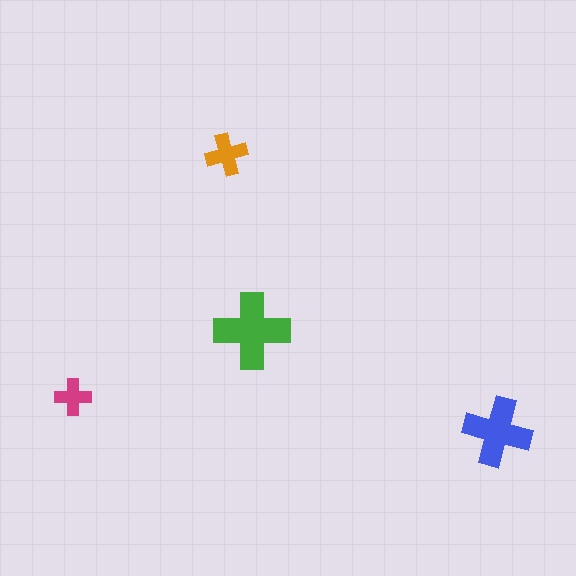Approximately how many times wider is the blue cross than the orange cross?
About 1.5 times wider.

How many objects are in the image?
There are 4 objects in the image.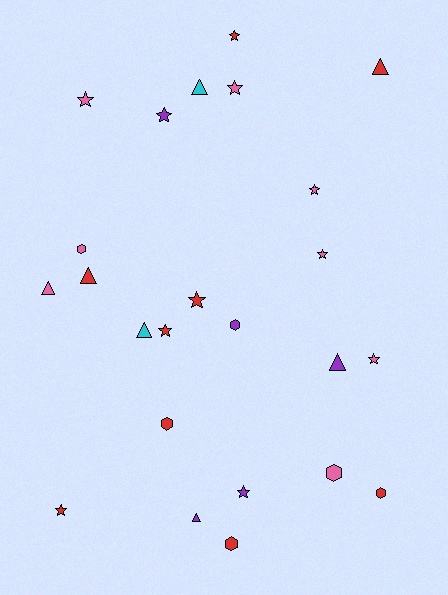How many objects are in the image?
There are 24 objects.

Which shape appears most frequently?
Star, with 11 objects.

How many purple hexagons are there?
There is 1 purple hexagon.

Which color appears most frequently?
Red, with 9 objects.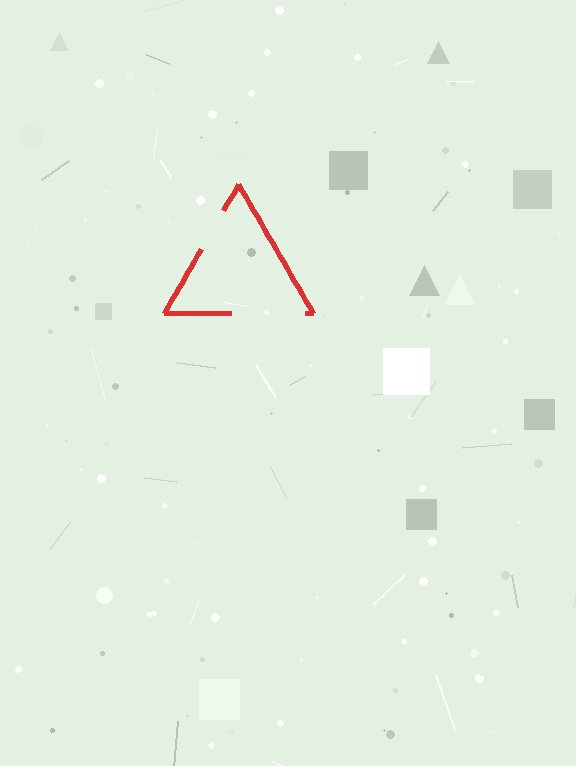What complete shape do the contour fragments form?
The contour fragments form a triangle.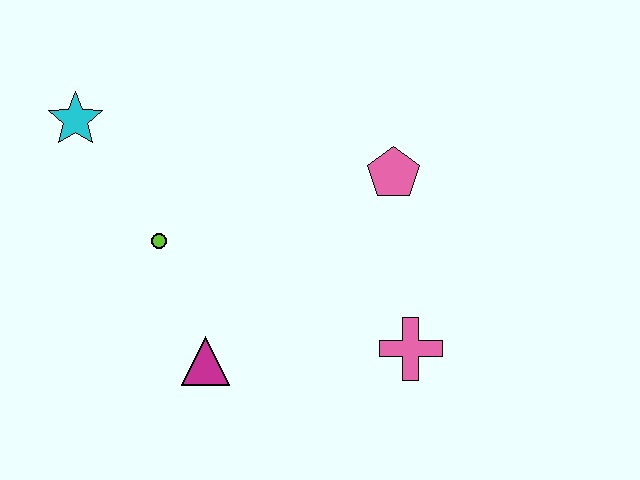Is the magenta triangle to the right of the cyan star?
Yes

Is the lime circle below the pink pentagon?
Yes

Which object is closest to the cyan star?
The lime circle is closest to the cyan star.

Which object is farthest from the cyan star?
The pink cross is farthest from the cyan star.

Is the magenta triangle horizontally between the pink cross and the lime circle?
Yes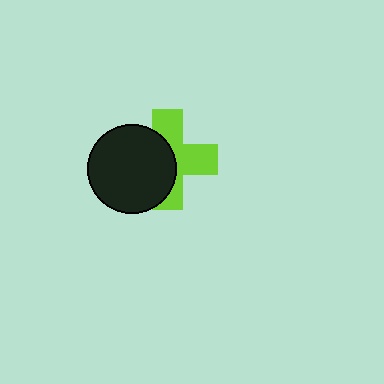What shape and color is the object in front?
The object in front is a black circle.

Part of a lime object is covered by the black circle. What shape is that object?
It is a cross.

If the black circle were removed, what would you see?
You would see the complete lime cross.